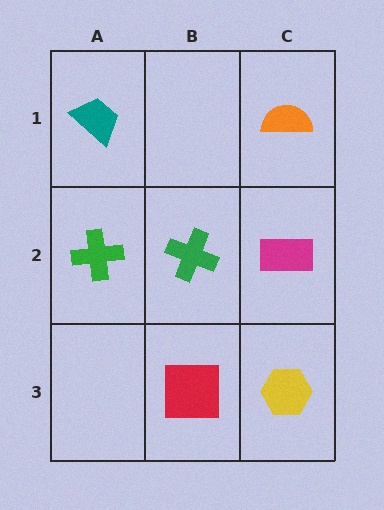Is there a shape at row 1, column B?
No, that cell is empty.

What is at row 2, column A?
A green cross.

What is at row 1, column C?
An orange semicircle.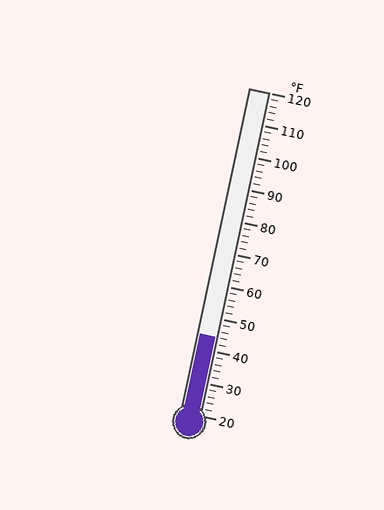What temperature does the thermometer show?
The thermometer shows approximately 44°F.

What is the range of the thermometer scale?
The thermometer scale ranges from 20°F to 120°F.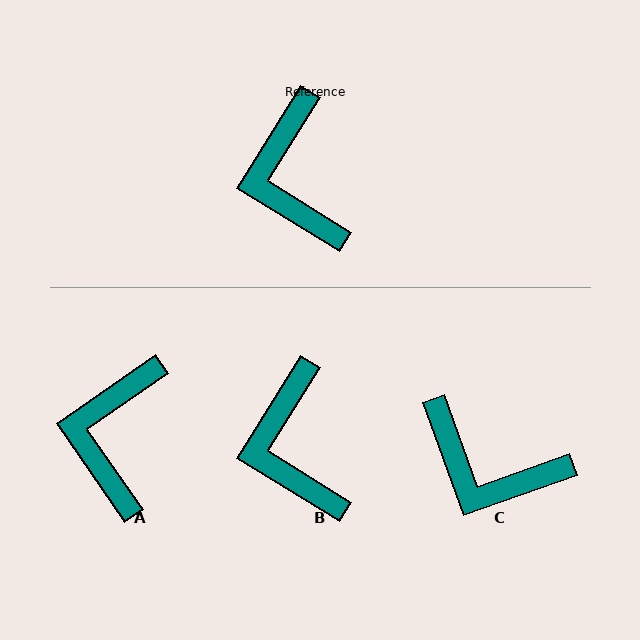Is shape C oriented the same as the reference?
No, it is off by about 52 degrees.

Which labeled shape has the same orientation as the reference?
B.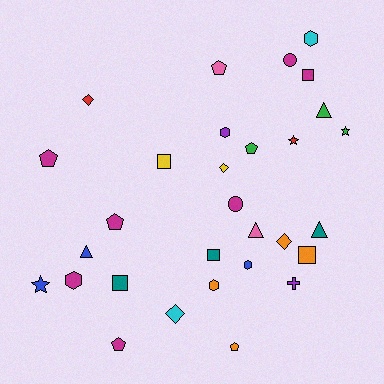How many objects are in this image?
There are 30 objects.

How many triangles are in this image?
There are 4 triangles.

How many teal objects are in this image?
There are 3 teal objects.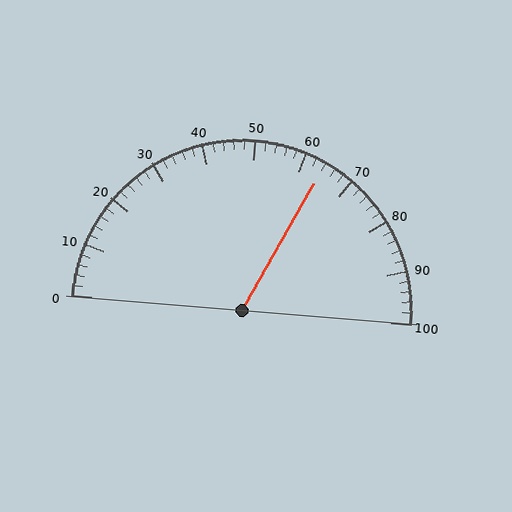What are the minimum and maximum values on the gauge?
The gauge ranges from 0 to 100.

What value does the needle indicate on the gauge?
The needle indicates approximately 64.